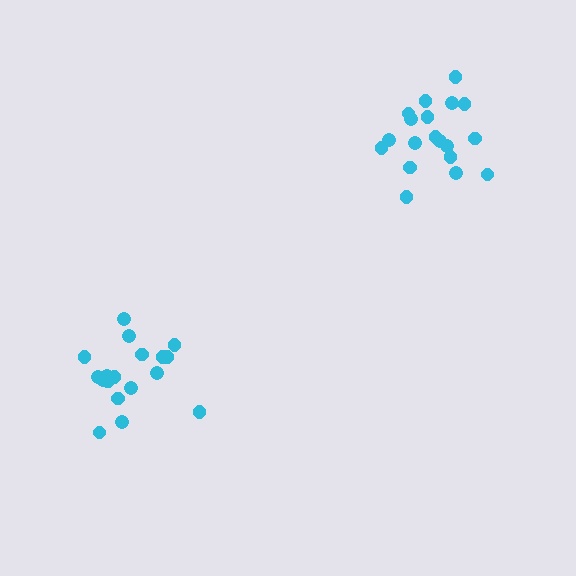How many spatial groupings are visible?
There are 2 spatial groupings.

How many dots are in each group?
Group 1: 18 dots, Group 2: 19 dots (37 total).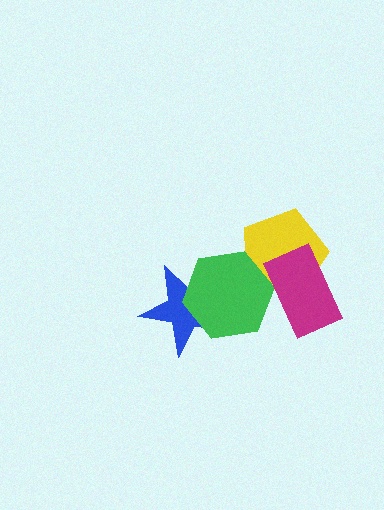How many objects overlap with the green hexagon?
3 objects overlap with the green hexagon.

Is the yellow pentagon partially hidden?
Yes, it is partially covered by another shape.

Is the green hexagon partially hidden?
Yes, it is partially covered by another shape.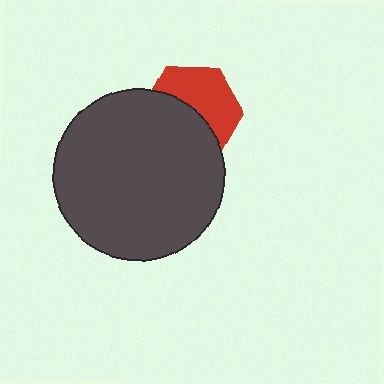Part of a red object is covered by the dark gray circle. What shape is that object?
It is a hexagon.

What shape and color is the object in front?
The object in front is a dark gray circle.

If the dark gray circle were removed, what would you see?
You would see the complete red hexagon.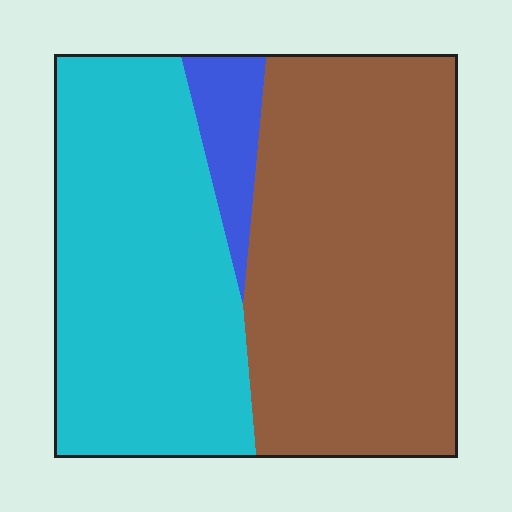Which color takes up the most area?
Brown, at roughly 50%.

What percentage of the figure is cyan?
Cyan covers 43% of the figure.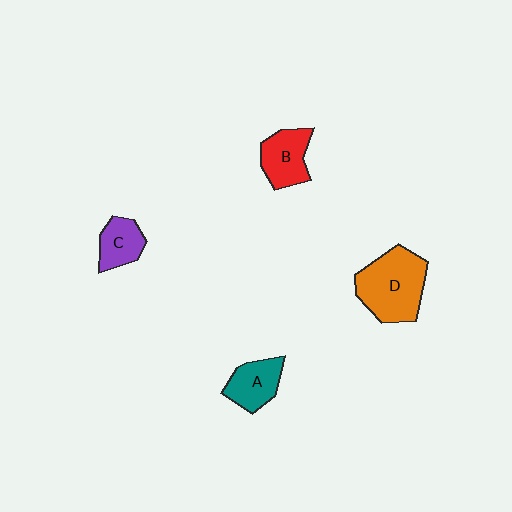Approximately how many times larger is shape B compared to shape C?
Approximately 1.3 times.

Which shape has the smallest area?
Shape C (purple).